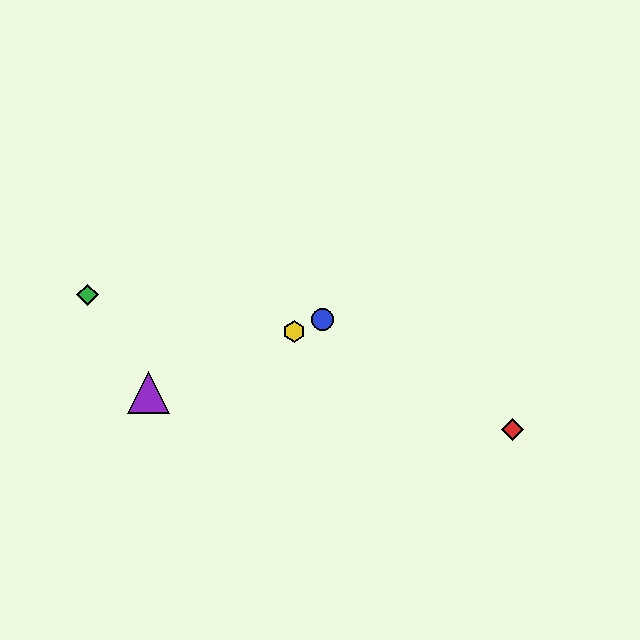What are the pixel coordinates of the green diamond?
The green diamond is at (88, 295).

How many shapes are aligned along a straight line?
3 shapes (the blue circle, the yellow hexagon, the purple triangle) are aligned along a straight line.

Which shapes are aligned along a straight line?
The blue circle, the yellow hexagon, the purple triangle are aligned along a straight line.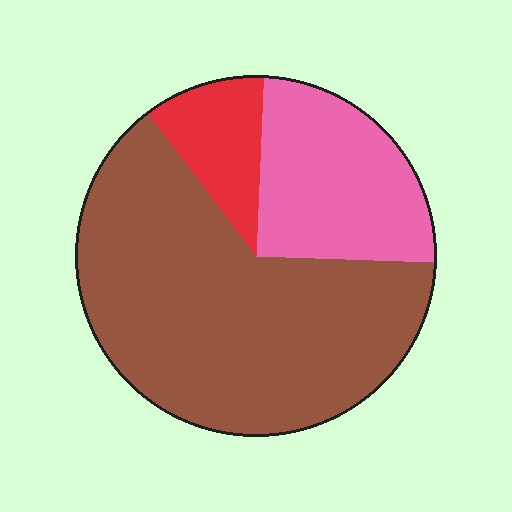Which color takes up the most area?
Brown, at roughly 65%.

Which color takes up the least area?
Red, at roughly 10%.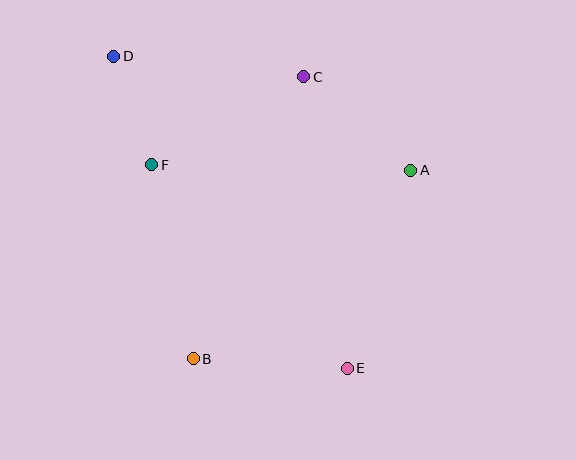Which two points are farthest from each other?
Points D and E are farthest from each other.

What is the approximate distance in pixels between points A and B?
The distance between A and B is approximately 288 pixels.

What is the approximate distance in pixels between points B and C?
The distance between B and C is approximately 303 pixels.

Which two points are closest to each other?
Points D and F are closest to each other.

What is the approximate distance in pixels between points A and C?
The distance between A and C is approximately 142 pixels.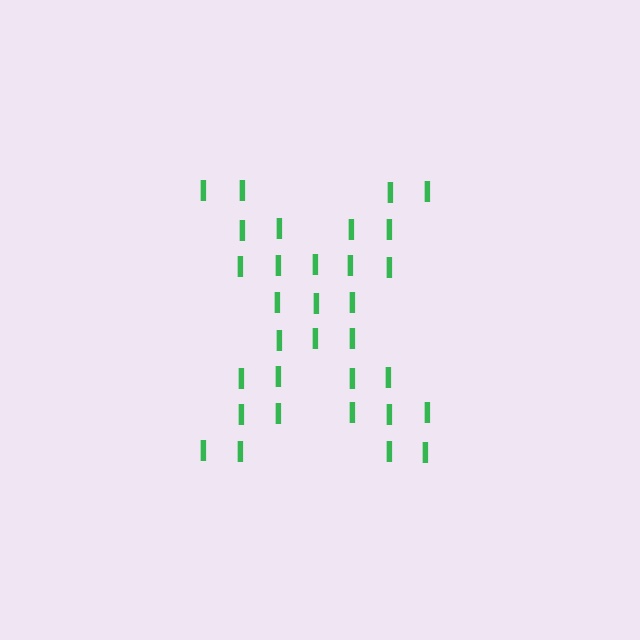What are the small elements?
The small elements are letter I's.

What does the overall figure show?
The overall figure shows the letter X.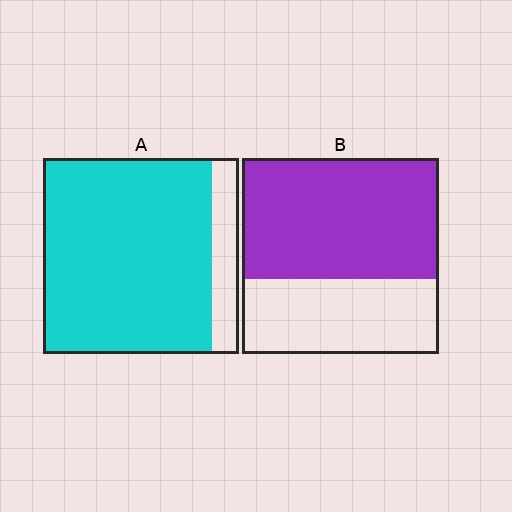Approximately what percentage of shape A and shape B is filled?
A is approximately 85% and B is approximately 60%.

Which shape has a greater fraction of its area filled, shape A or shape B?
Shape A.